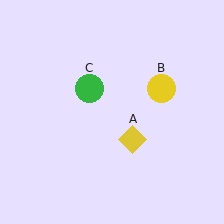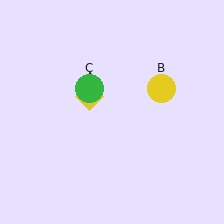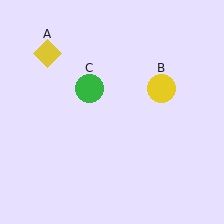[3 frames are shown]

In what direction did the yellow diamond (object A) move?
The yellow diamond (object A) moved up and to the left.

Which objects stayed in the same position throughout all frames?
Yellow circle (object B) and green circle (object C) remained stationary.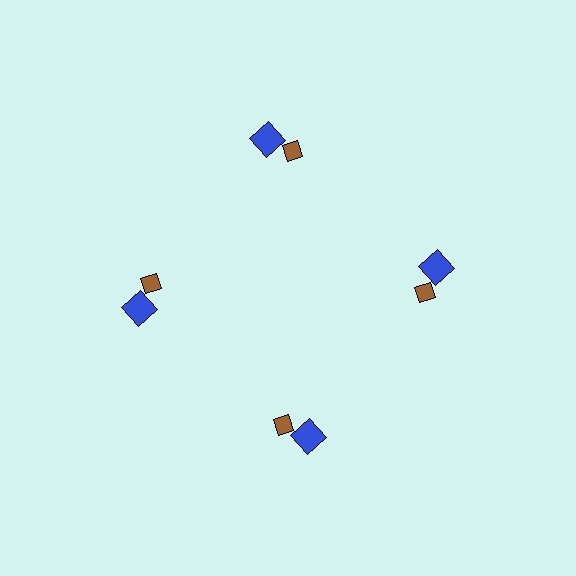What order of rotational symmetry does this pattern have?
This pattern has 4-fold rotational symmetry.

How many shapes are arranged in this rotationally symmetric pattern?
There are 8 shapes, arranged in 4 groups of 2.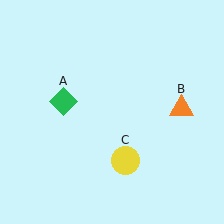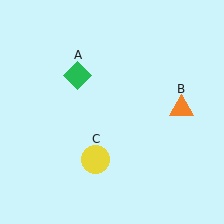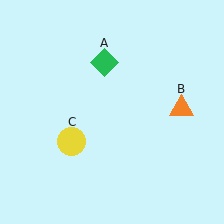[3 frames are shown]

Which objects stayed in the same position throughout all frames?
Orange triangle (object B) remained stationary.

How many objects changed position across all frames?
2 objects changed position: green diamond (object A), yellow circle (object C).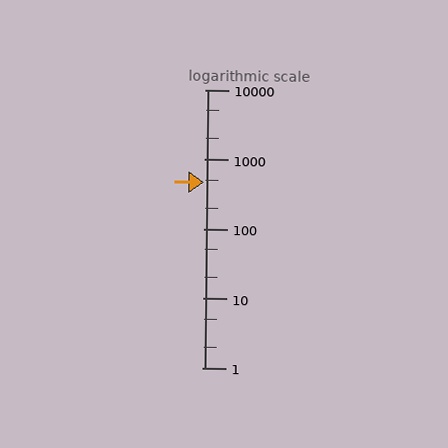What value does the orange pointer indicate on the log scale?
The pointer indicates approximately 470.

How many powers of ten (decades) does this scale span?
The scale spans 4 decades, from 1 to 10000.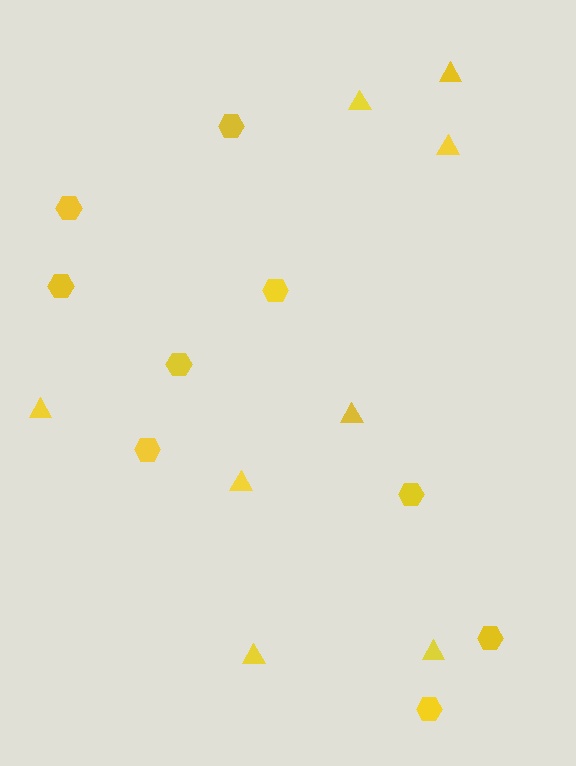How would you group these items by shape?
There are 2 groups: one group of triangles (8) and one group of hexagons (9).